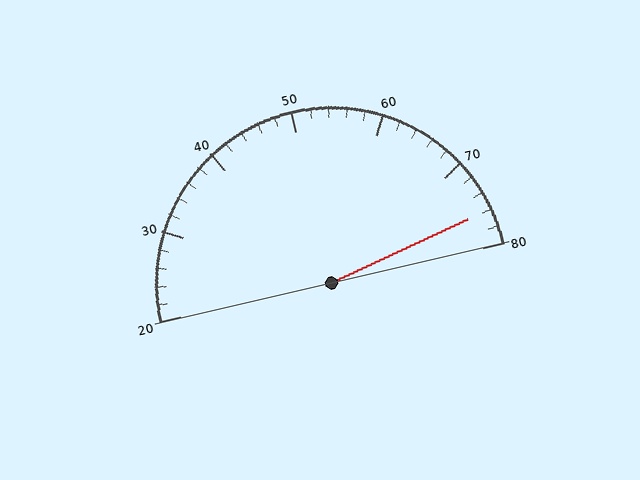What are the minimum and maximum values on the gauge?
The gauge ranges from 20 to 80.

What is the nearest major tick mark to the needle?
The nearest major tick mark is 80.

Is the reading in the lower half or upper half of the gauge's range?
The reading is in the upper half of the range (20 to 80).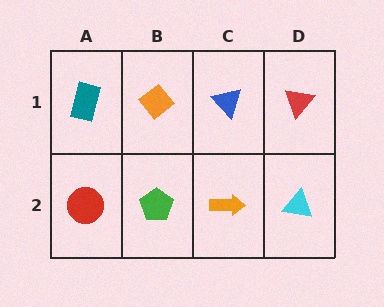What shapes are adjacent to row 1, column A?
A red circle (row 2, column A), an orange diamond (row 1, column B).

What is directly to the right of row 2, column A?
A green pentagon.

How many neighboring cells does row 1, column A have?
2.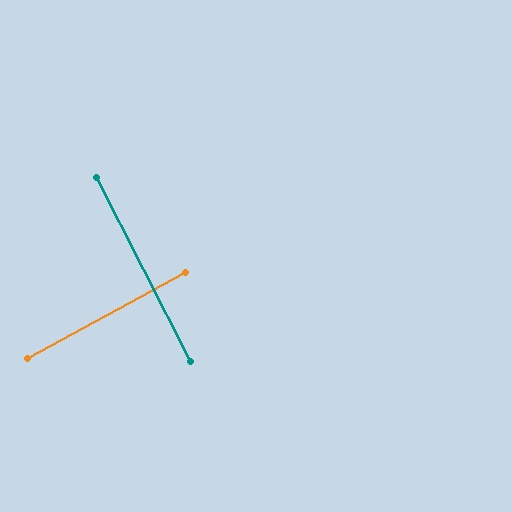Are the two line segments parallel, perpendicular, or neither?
Perpendicular — they meet at approximately 88°.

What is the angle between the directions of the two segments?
Approximately 88 degrees.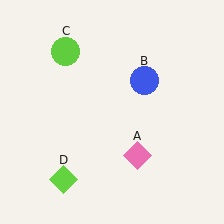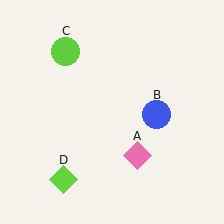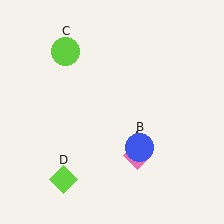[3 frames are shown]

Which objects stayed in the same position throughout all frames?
Pink diamond (object A) and lime circle (object C) and lime diamond (object D) remained stationary.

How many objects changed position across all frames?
1 object changed position: blue circle (object B).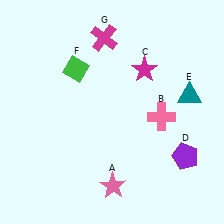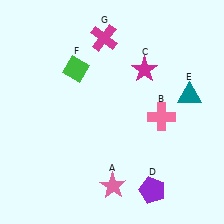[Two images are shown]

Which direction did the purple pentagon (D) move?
The purple pentagon (D) moved down.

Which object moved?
The purple pentagon (D) moved down.